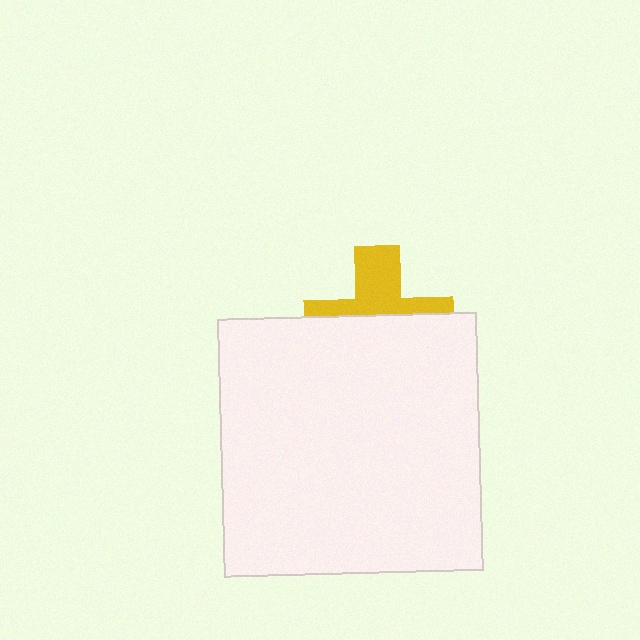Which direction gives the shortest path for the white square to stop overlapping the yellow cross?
Moving down gives the shortest separation.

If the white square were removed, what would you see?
You would see the complete yellow cross.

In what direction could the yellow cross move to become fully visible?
The yellow cross could move up. That would shift it out from behind the white square entirely.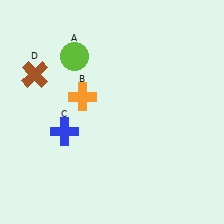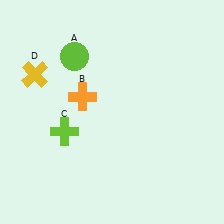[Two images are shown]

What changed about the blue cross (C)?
In Image 1, C is blue. In Image 2, it changed to lime.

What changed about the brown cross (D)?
In Image 1, D is brown. In Image 2, it changed to yellow.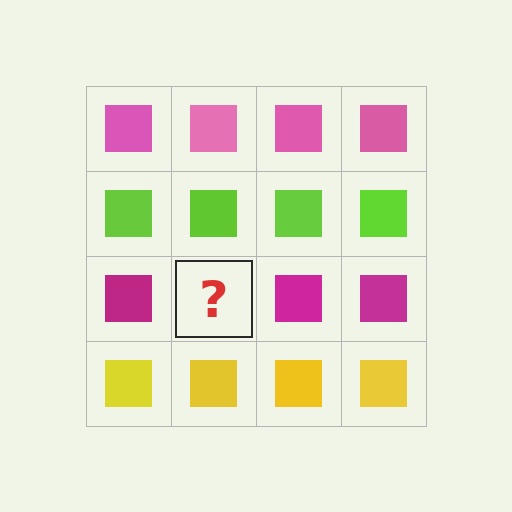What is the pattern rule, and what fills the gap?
The rule is that each row has a consistent color. The gap should be filled with a magenta square.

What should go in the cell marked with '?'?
The missing cell should contain a magenta square.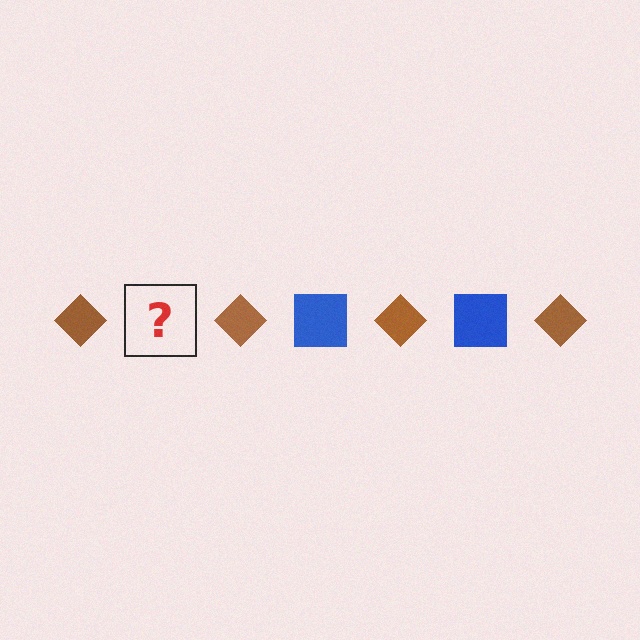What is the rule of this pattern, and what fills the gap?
The rule is that the pattern alternates between brown diamond and blue square. The gap should be filled with a blue square.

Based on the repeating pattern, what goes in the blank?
The blank should be a blue square.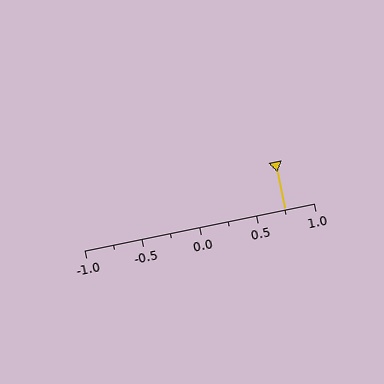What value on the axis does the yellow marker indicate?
The marker indicates approximately 0.75.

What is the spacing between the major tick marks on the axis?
The major ticks are spaced 0.5 apart.